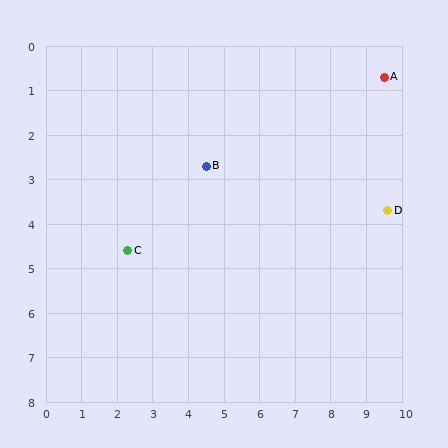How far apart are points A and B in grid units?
Points A and B are about 5.4 grid units apart.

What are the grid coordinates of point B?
Point B is at approximately (4.5, 2.7).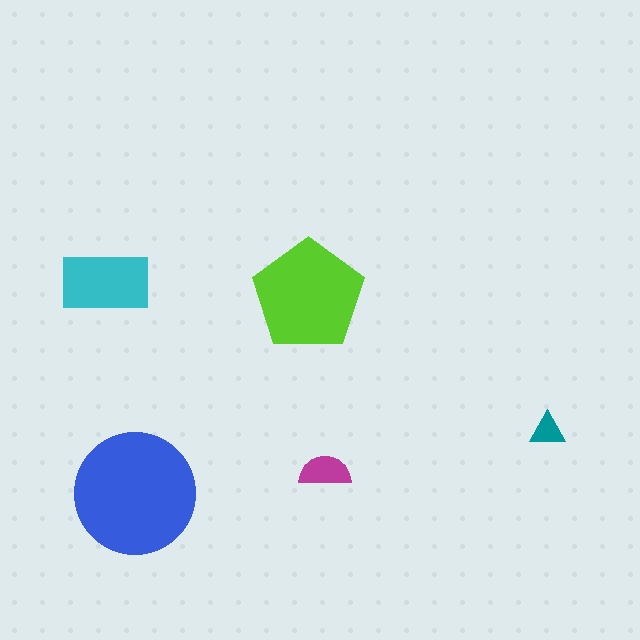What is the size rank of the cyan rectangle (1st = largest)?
3rd.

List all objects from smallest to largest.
The teal triangle, the magenta semicircle, the cyan rectangle, the lime pentagon, the blue circle.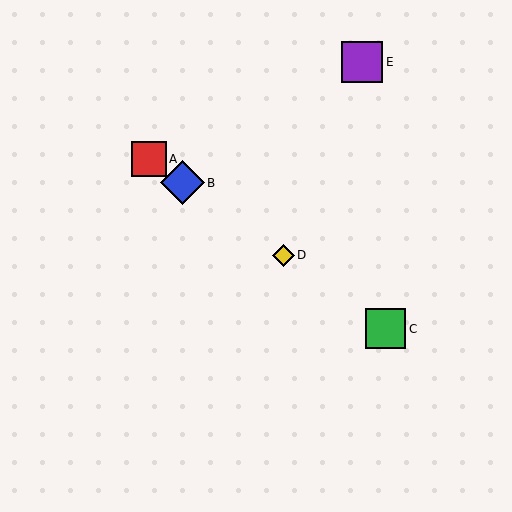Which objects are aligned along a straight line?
Objects A, B, C, D are aligned along a straight line.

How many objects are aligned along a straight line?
4 objects (A, B, C, D) are aligned along a straight line.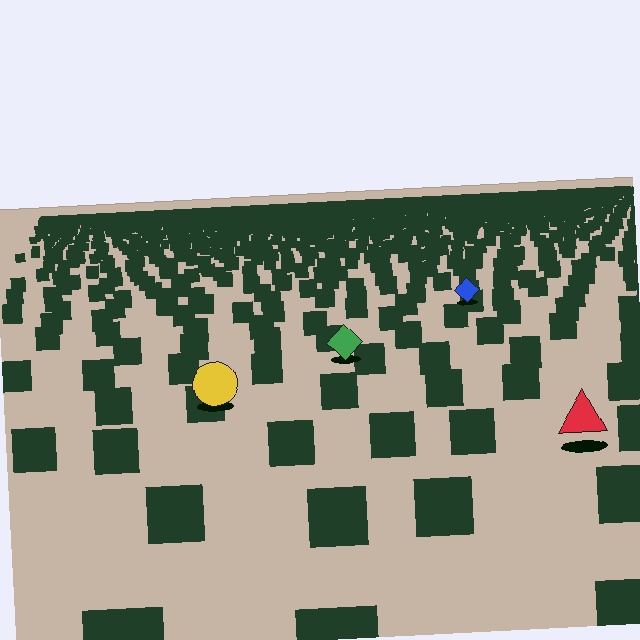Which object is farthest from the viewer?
The blue diamond is farthest from the viewer. It appears smaller and the ground texture around it is denser.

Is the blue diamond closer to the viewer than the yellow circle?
No. The yellow circle is closer — you can tell from the texture gradient: the ground texture is coarser near it.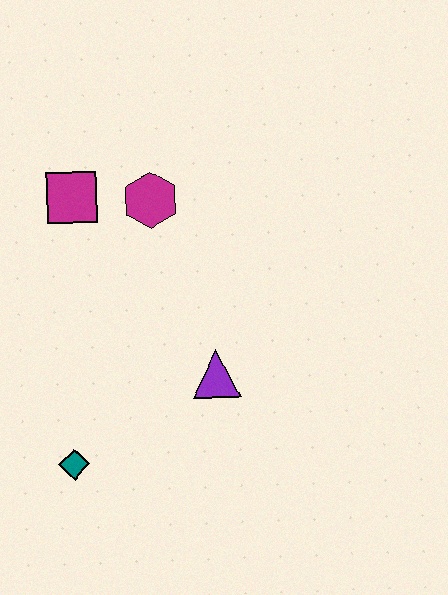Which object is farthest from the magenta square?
The teal diamond is farthest from the magenta square.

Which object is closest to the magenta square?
The magenta hexagon is closest to the magenta square.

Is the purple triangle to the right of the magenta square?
Yes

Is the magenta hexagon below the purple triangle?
No